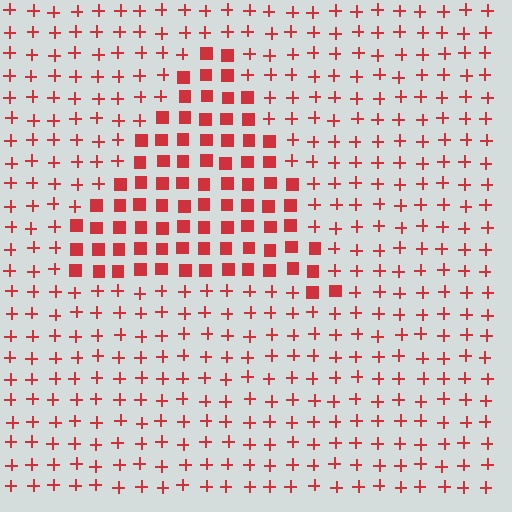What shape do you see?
I see a triangle.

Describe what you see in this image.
The image is filled with small red elements arranged in a uniform grid. A triangle-shaped region contains squares, while the surrounding area contains plus signs. The boundary is defined purely by the change in element shape.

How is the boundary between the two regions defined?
The boundary is defined by a change in element shape: squares inside vs. plus signs outside. All elements share the same color and spacing.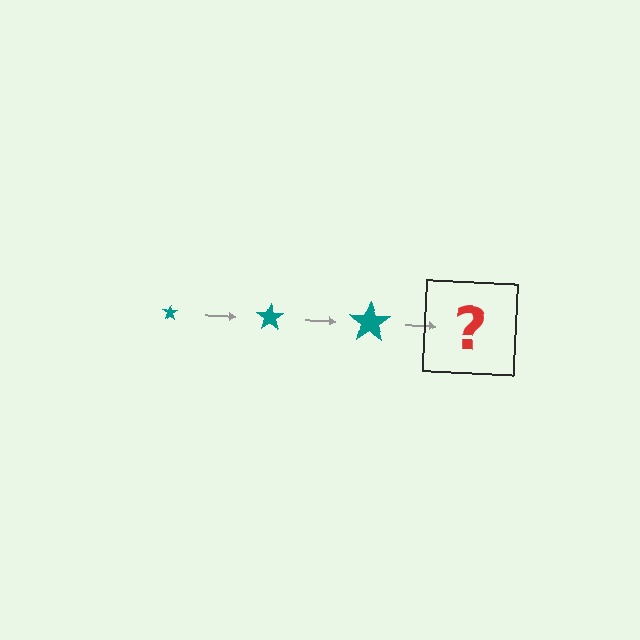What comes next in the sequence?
The next element should be a teal star, larger than the previous one.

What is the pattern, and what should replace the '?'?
The pattern is that the star gets progressively larger each step. The '?' should be a teal star, larger than the previous one.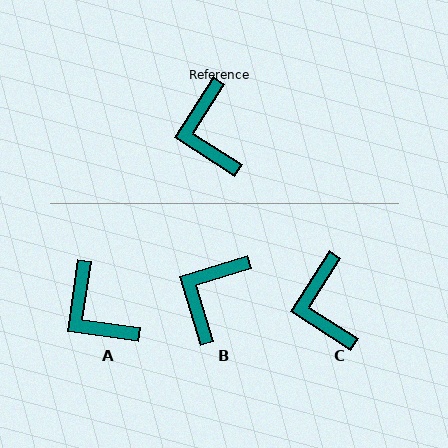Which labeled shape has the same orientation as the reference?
C.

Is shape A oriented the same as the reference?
No, it is off by about 25 degrees.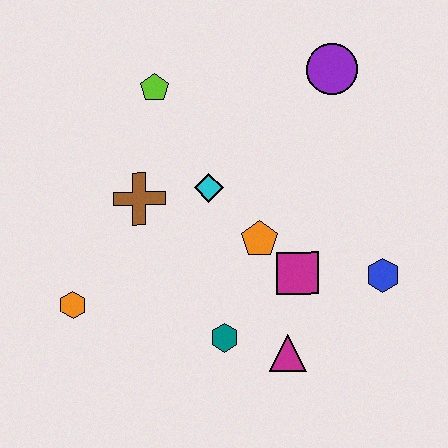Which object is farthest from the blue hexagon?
The orange hexagon is farthest from the blue hexagon.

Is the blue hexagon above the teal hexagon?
Yes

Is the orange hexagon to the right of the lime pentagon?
No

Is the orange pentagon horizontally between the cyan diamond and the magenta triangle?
Yes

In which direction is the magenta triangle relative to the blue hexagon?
The magenta triangle is to the left of the blue hexagon.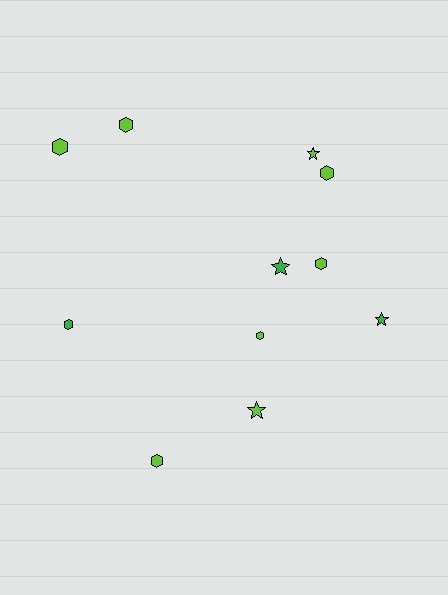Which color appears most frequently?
Lime, with 8 objects.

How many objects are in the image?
There are 11 objects.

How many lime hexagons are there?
There are 6 lime hexagons.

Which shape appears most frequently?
Hexagon, with 7 objects.